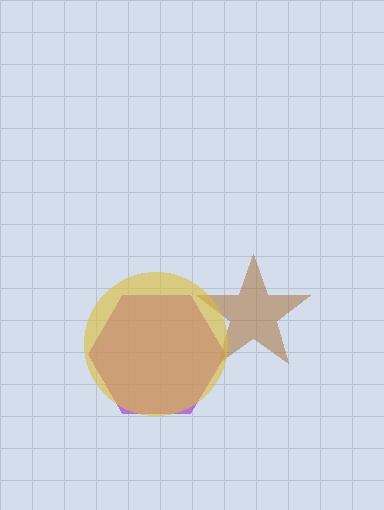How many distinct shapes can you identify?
There are 3 distinct shapes: a purple hexagon, a brown star, a yellow circle.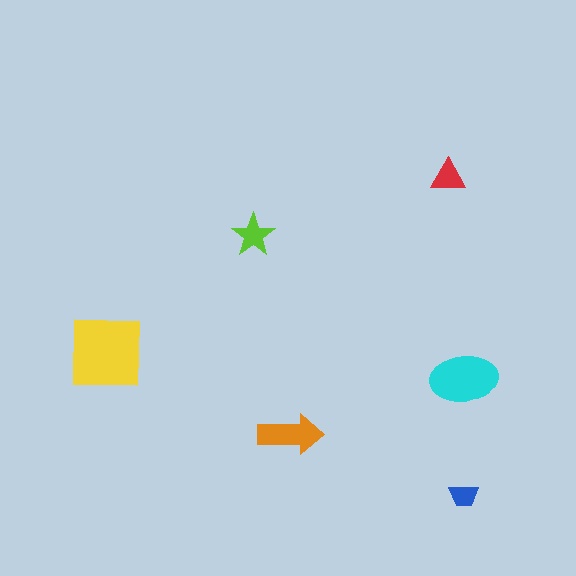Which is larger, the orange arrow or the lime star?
The orange arrow.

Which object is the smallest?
The blue trapezoid.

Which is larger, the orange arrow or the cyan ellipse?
The cyan ellipse.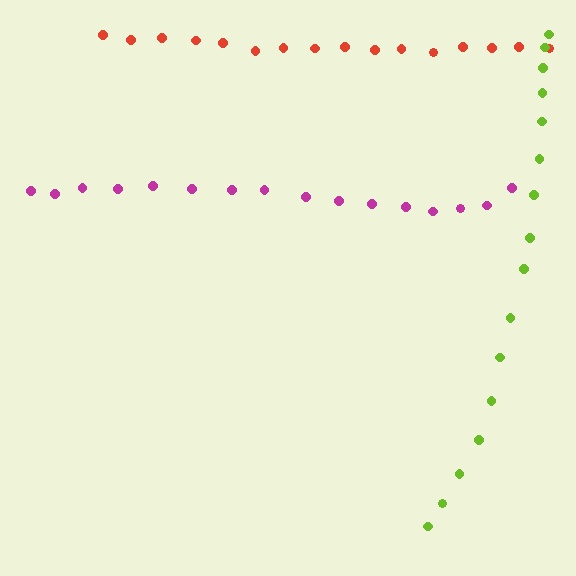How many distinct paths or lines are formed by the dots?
There are 3 distinct paths.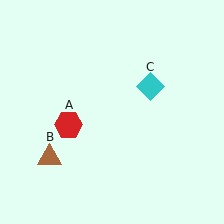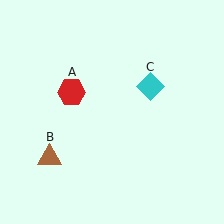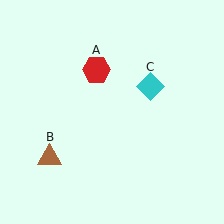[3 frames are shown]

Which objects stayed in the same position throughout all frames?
Brown triangle (object B) and cyan diamond (object C) remained stationary.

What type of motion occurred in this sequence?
The red hexagon (object A) rotated clockwise around the center of the scene.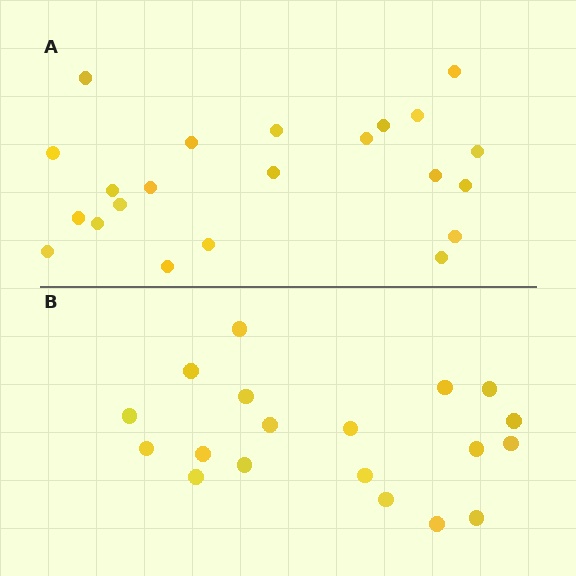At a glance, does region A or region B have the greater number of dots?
Region A (the top region) has more dots.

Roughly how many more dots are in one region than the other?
Region A has just a few more — roughly 2 or 3 more dots than region B.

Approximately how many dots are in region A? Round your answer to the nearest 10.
About 20 dots. (The exact count is 22, which rounds to 20.)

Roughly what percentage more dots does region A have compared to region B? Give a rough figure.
About 15% more.